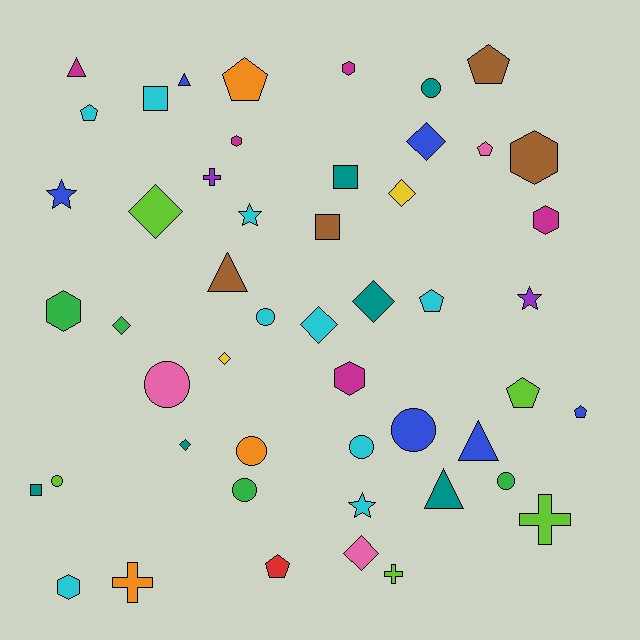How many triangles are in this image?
There are 5 triangles.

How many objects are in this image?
There are 50 objects.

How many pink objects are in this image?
There are 3 pink objects.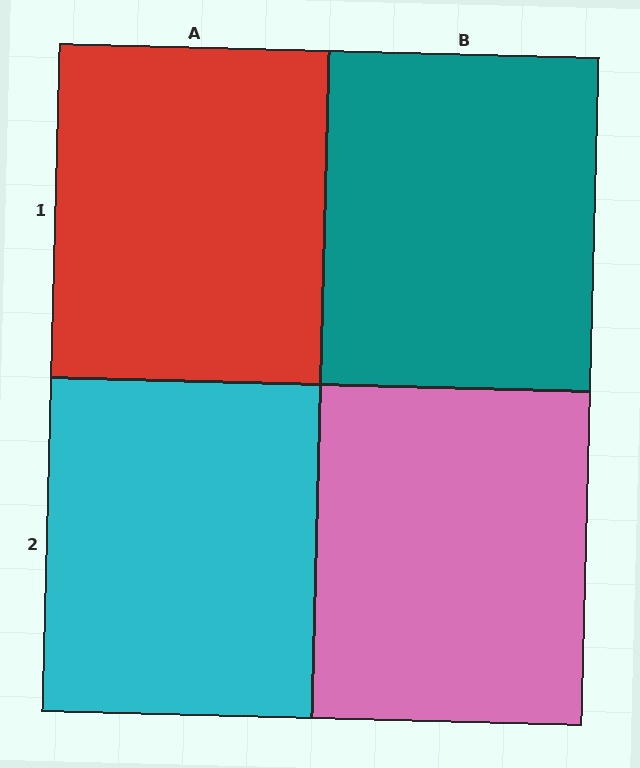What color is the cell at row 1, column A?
Red.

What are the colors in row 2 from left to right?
Cyan, pink.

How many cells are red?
1 cell is red.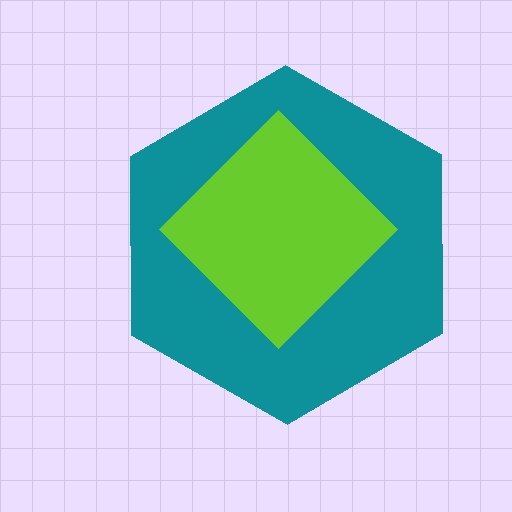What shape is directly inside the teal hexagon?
The lime diamond.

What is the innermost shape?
The lime diamond.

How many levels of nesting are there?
2.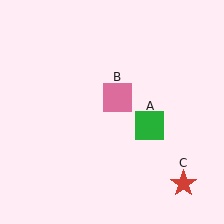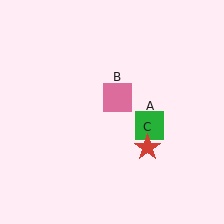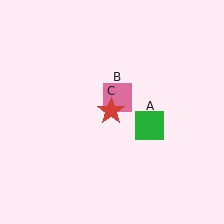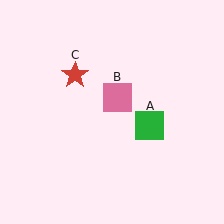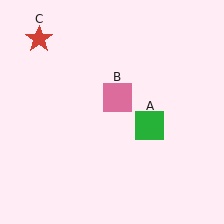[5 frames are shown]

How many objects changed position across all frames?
1 object changed position: red star (object C).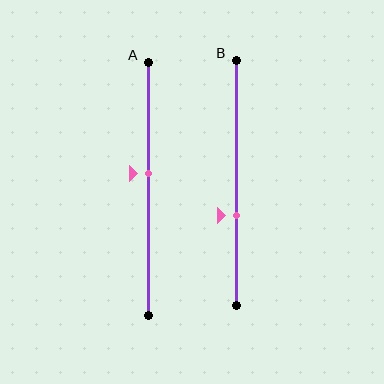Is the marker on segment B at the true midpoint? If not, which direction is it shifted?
No, the marker on segment B is shifted downward by about 13% of the segment length.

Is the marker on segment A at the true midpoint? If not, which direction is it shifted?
No, the marker on segment A is shifted upward by about 6% of the segment length.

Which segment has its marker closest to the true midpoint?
Segment A has its marker closest to the true midpoint.